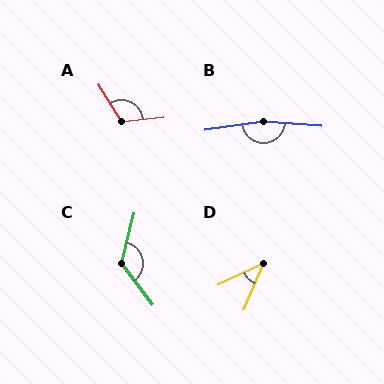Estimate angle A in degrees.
Approximately 116 degrees.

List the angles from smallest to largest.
D (42°), A (116°), C (129°), B (167°).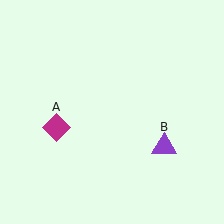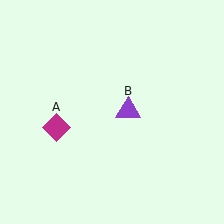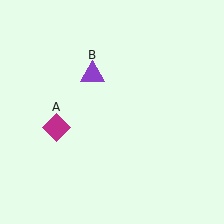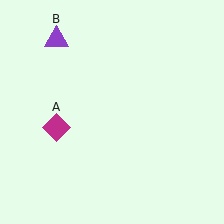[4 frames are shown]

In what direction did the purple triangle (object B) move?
The purple triangle (object B) moved up and to the left.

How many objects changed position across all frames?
1 object changed position: purple triangle (object B).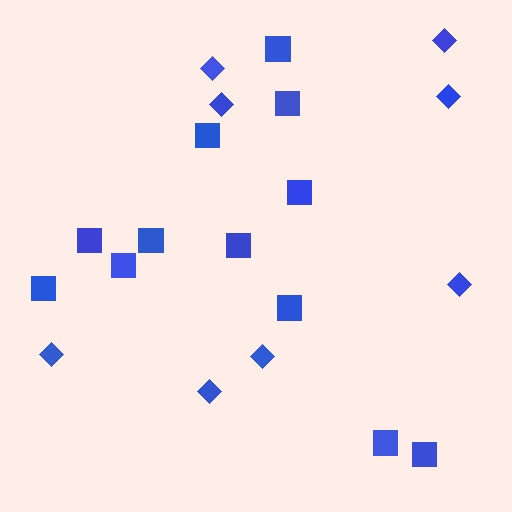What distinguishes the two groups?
There are 2 groups: one group of squares (12) and one group of diamonds (8).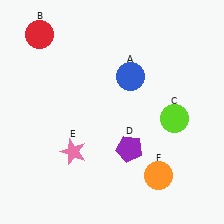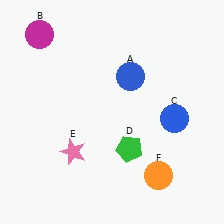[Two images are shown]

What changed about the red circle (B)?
In Image 1, B is red. In Image 2, it changed to magenta.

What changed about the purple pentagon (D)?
In Image 1, D is purple. In Image 2, it changed to green.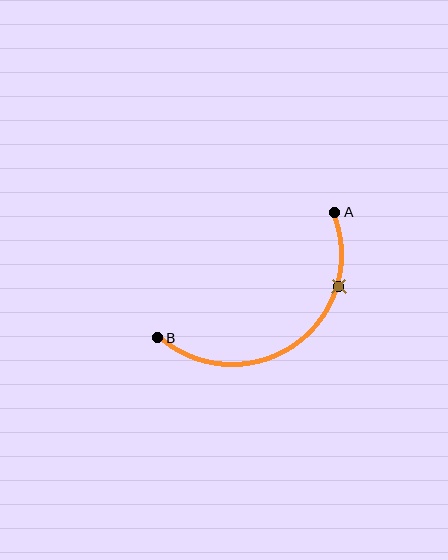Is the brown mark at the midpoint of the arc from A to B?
No. The brown mark lies on the arc but is closer to endpoint A. The arc midpoint would be at the point on the curve equidistant along the arc from both A and B.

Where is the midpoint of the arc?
The arc midpoint is the point on the curve farthest from the straight line joining A and B. It sits below and to the right of that line.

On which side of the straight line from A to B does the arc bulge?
The arc bulges below and to the right of the straight line connecting A and B.